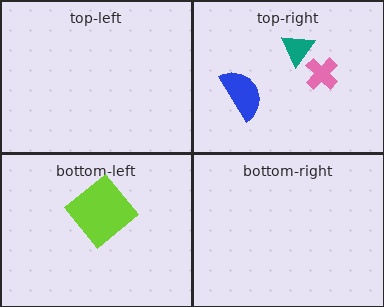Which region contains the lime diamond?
The bottom-left region.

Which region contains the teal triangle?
The top-right region.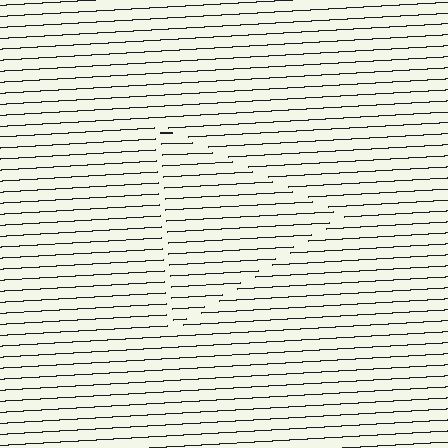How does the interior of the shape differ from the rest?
The interior of the shape contains the same grating, shifted by half a period — the contour is defined by the phase discontinuity where line-ends from the inner and outer gratings abut.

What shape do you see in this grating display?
An illusory triangle. The interior of the shape contains the same grating, shifted by half a period — the contour is defined by the phase discontinuity where line-ends from the inner and outer gratings abut.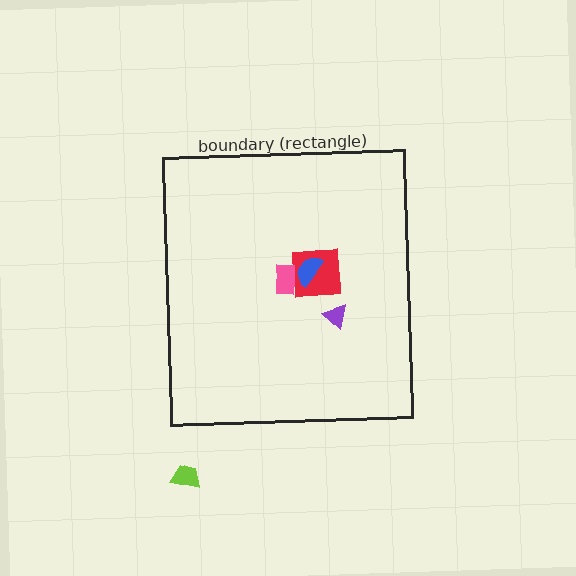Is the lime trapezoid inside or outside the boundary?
Outside.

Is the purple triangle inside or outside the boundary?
Inside.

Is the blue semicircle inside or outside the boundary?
Inside.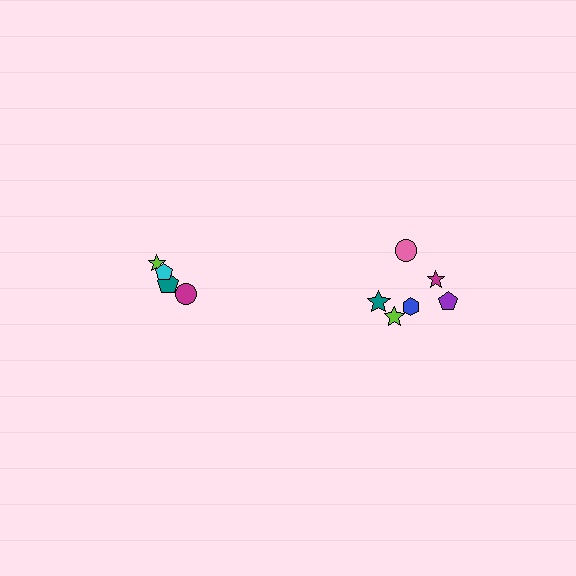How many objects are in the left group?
There are 4 objects.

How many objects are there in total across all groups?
There are 10 objects.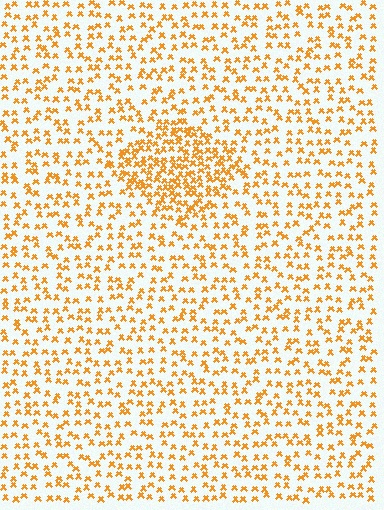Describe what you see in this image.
The image contains small orange elements arranged at two different densities. A diamond-shaped region is visible where the elements are more densely packed than the surrounding area.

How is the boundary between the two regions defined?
The boundary is defined by a change in element density (approximately 2.0x ratio). All elements are the same color, size, and shape.